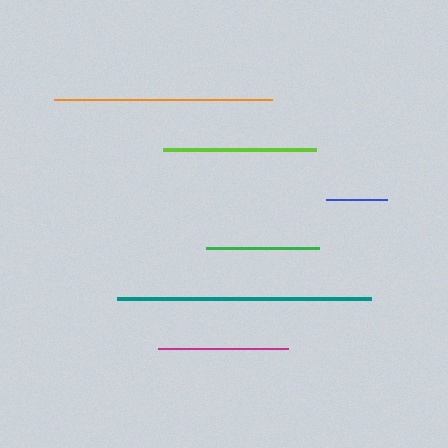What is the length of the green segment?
The green segment is approximately 113 pixels long.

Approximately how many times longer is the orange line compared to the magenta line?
The orange line is approximately 1.7 times the length of the magenta line.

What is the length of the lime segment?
The lime segment is approximately 153 pixels long.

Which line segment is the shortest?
The blue line is the shortest at approximately 61 pixels.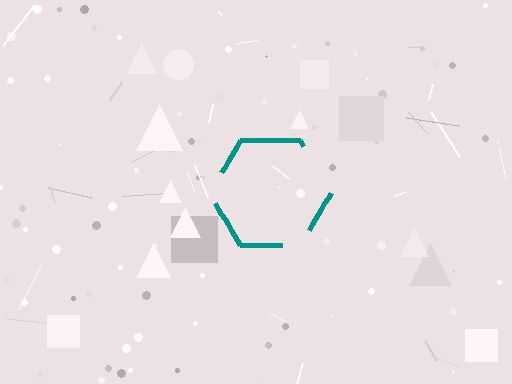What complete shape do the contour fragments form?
The contour fragments form a hexagon.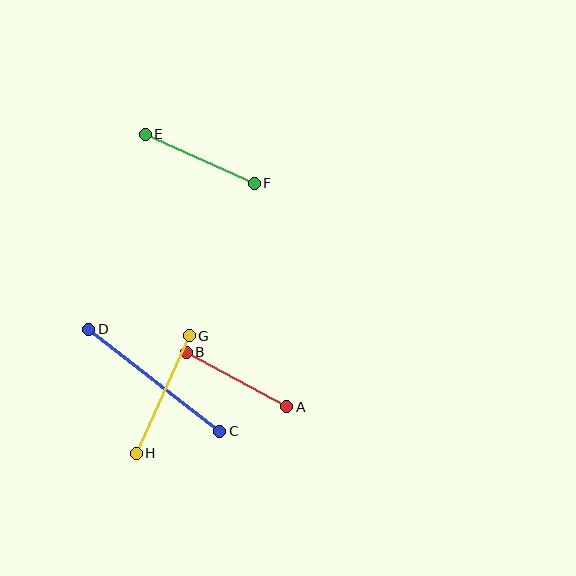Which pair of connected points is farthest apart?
Points C and D are farthest apart.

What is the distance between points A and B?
The distance is approximately 114 pixels.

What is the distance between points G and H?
The distance is approximately 129 pixels.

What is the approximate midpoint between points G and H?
The midpoint is at approximately (163, 394) pixels.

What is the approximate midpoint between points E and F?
The midpoint is at approximately (200, 159) pixels.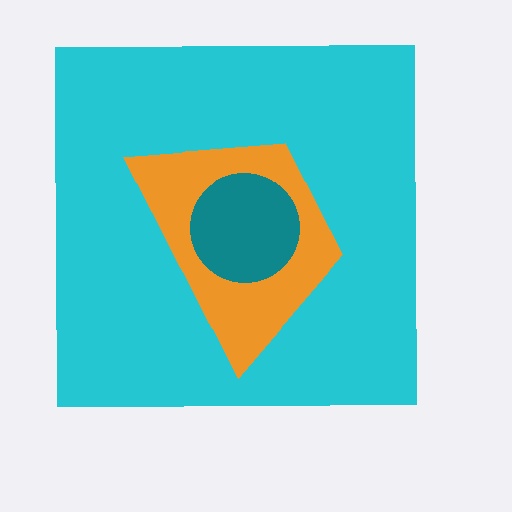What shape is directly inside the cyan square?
The orange trapezoid.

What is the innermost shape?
The teal circle.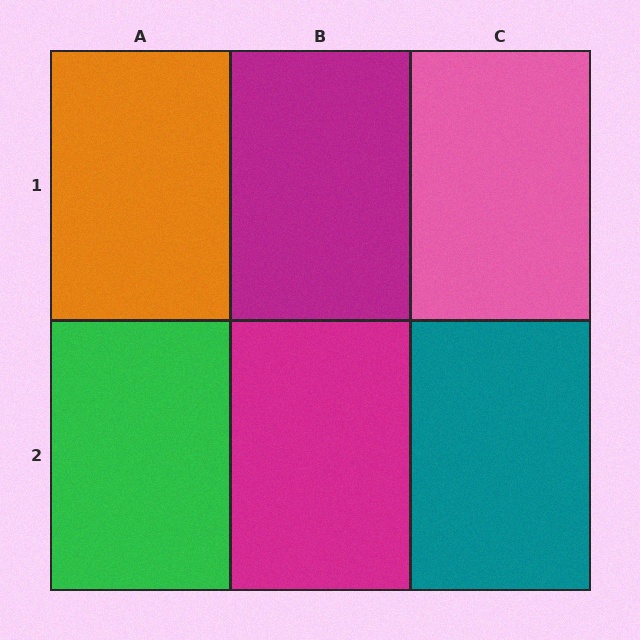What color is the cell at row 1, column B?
Magenta.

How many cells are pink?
1 cell is pink.